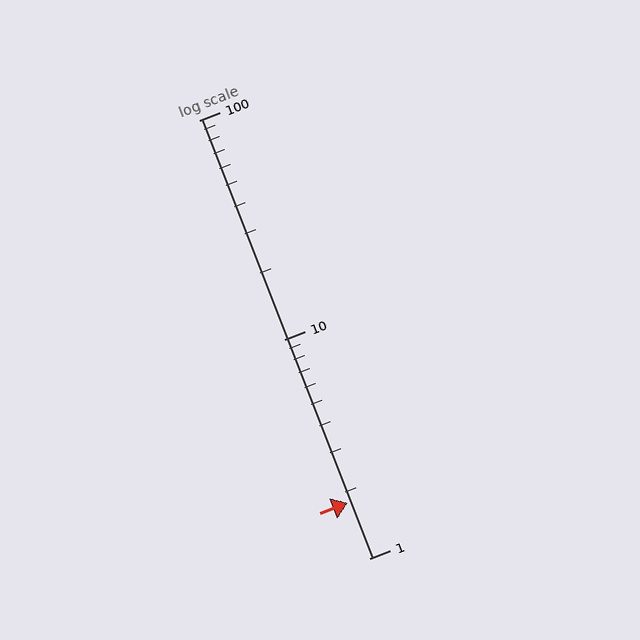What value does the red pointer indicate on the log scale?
The pointer indicates approximately 1.8.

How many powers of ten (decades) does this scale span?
The scale spans 2 decades, from 1 to 100.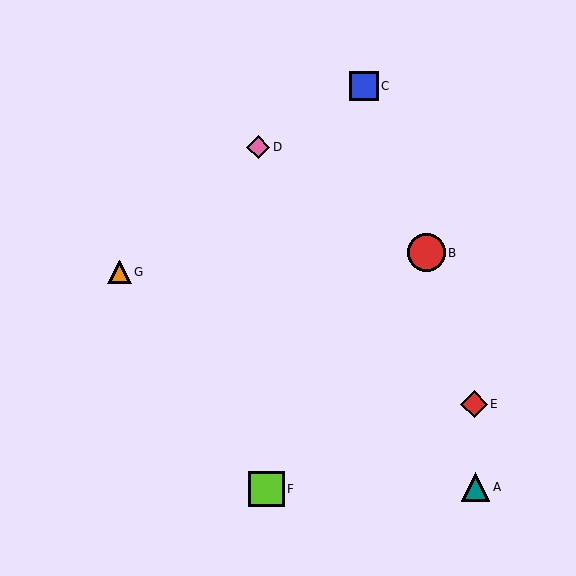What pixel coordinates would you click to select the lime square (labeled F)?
Click at (266, 489) to select the lime square F.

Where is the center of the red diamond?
The center of the red diamond is at (474, 404).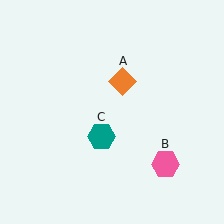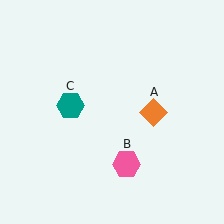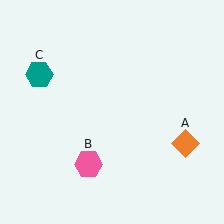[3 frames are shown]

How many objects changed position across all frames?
3 objects changed position: orange diamond (object A), pink hexagon (object B), teal hexagon (object C).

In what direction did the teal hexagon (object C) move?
The teal hexagon (object C) moved up and to the left.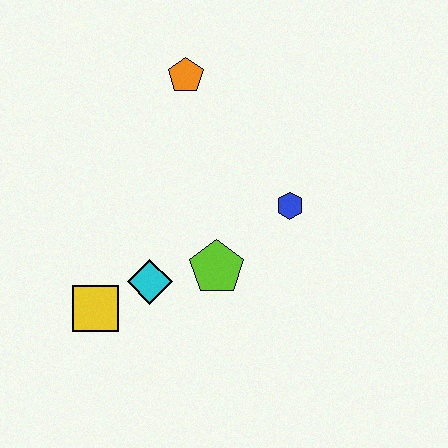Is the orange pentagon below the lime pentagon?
No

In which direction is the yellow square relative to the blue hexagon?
The yellow square is to the left of the blue hexagon.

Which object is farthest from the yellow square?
The orange pentagon is farthest from the yellow square.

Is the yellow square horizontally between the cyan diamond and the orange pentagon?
No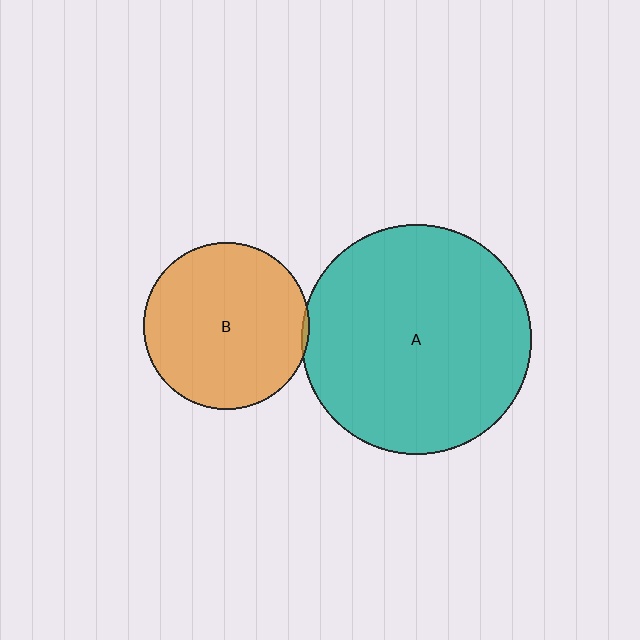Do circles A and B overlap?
Yes.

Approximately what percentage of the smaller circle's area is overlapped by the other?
Approximately 5%.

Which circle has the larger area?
Circle A (teal).